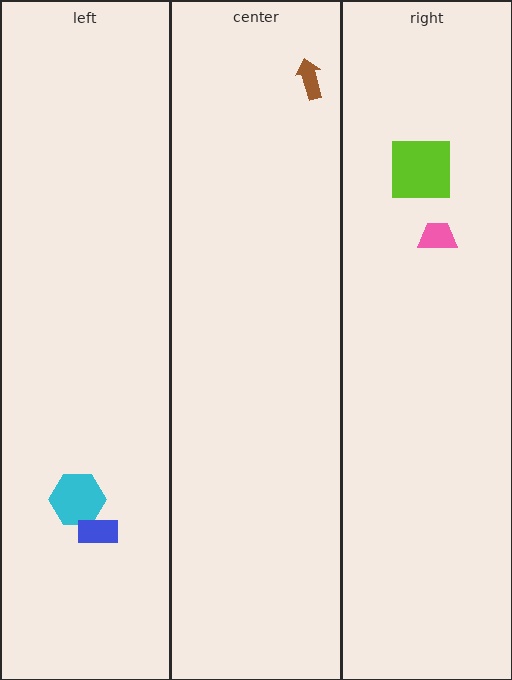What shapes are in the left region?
The cyan hexagon, the blue rectangle.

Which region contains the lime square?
The right region.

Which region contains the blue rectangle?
The left region.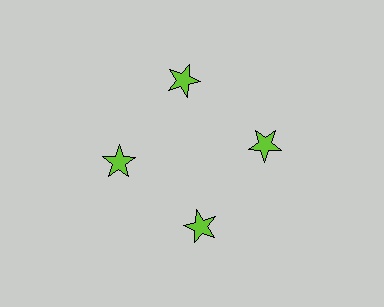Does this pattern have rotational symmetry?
Yes, this pattern has 4-fold rotational symmetry. It looks the same after rotating 90 degrees around the center.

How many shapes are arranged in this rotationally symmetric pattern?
There are 4 shapes, arranged in 4 groups of 1.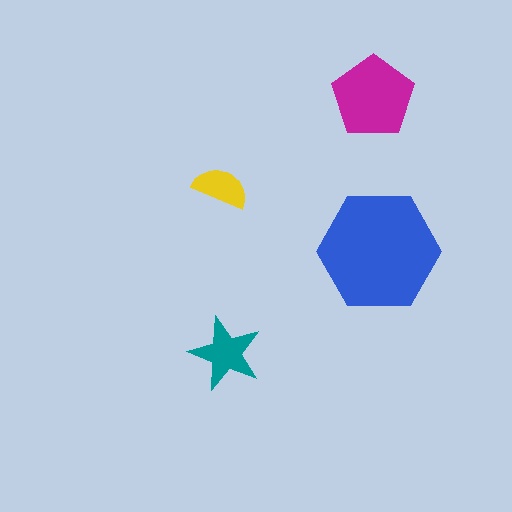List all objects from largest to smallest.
The blue hexagon, the magenta pentagon, the teal star, the yellow semicircle.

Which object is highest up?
The magenta pentagon is topmost.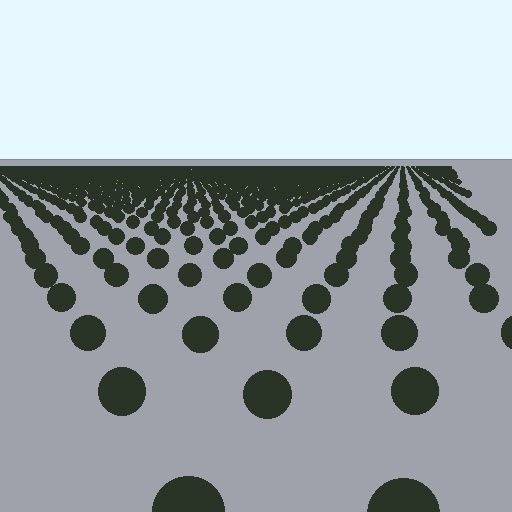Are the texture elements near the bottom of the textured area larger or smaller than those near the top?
Larger. Near the bottom, elements are closer to the viewer and appear at a bigger on-screen size.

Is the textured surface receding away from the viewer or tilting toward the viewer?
The surface is receding away from the viewer. Texture elements get smaller and denser toward the top.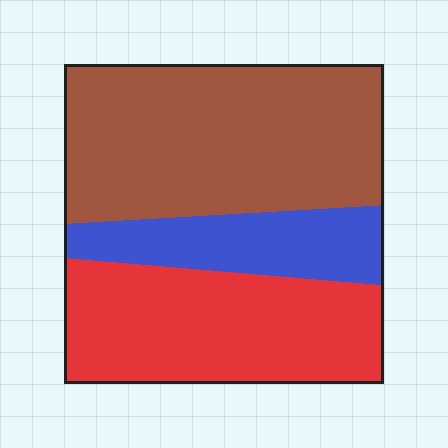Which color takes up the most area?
Brown, at roughly 45%.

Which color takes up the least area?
Blue, at roughly 20%.